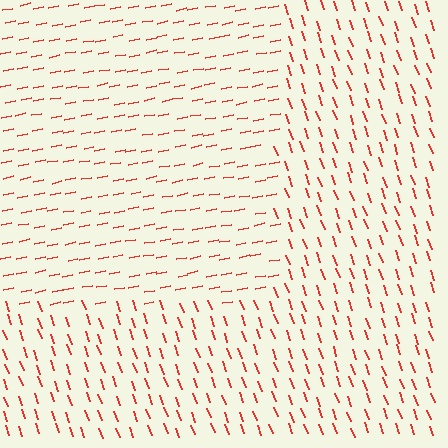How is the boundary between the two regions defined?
The boundary is defined purely by a change in line orientation (approximately 82 degrees difference). All lines are the same color and thickness.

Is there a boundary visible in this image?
Yes, there is a texture boundary formed by a change in line orientation.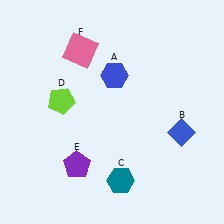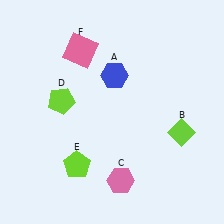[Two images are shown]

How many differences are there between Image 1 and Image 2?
There are 3 differences between the two images.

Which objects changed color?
B changed from blue to lime. C changed from teal to pink. E changed from purple to lime.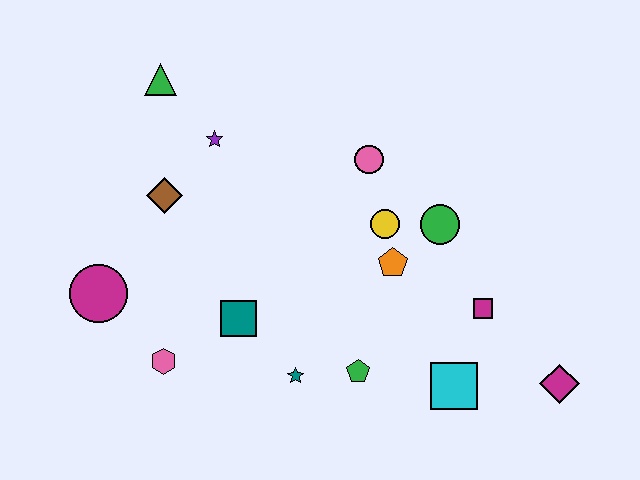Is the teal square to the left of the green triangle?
No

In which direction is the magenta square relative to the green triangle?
The magenta square is to the right of the green triangle.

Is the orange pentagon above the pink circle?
No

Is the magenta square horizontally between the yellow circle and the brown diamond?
No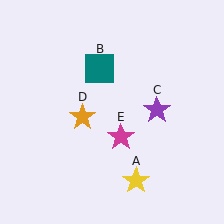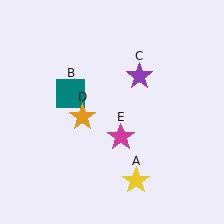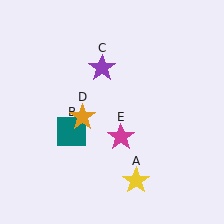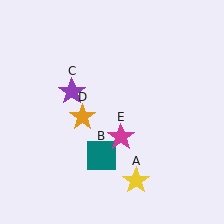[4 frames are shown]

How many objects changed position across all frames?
2 objects changed position: teal square (object B), purple star (object C).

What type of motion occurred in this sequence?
The teal square (object B), purple star (object C) rotated counterclockwise around the center of the scene.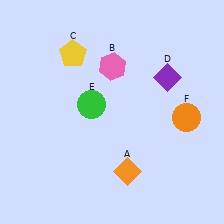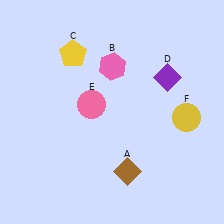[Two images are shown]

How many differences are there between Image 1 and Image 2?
There are 3 differences between the two images.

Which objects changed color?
A changed from orange to brown. E changed from green to pink. F changed from orange to yellow.